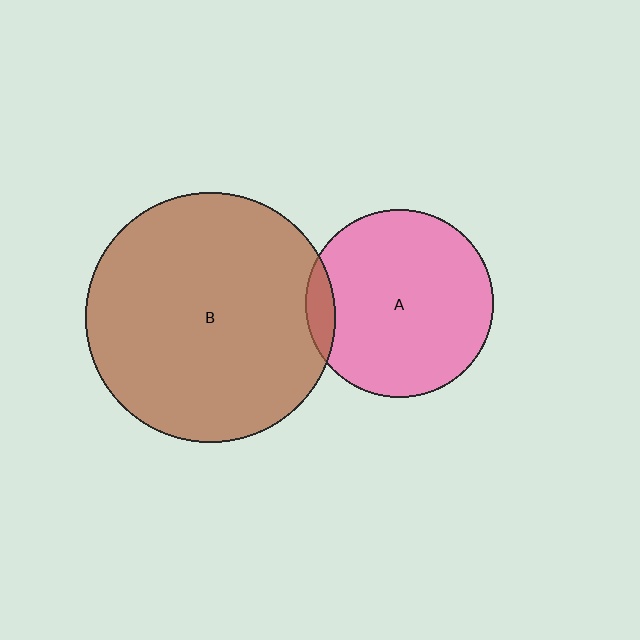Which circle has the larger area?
Circle B (brown).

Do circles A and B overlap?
Yes.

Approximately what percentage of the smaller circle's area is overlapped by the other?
Approximately 10%.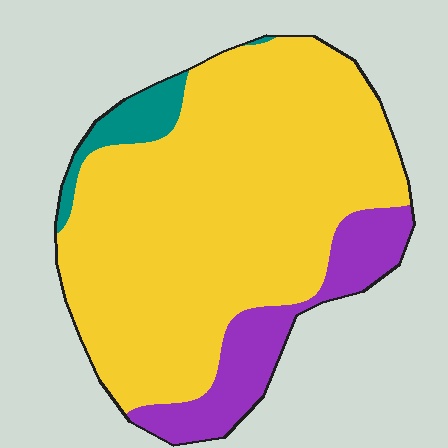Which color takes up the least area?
Teal, at roughly 5%.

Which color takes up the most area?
Yellow, at roughly 80%.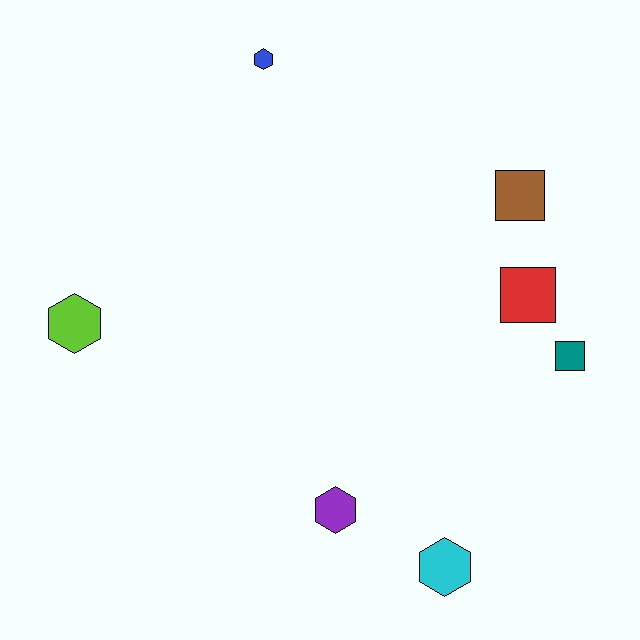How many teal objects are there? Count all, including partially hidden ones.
There is 1 teal object.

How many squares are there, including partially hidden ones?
There are 3 squares.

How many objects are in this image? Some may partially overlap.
There are 7 objects.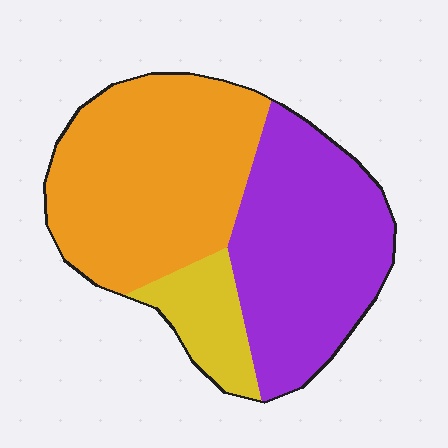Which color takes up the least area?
Yellow, at roughly 10%.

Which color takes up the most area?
Orange, at roughly 45%.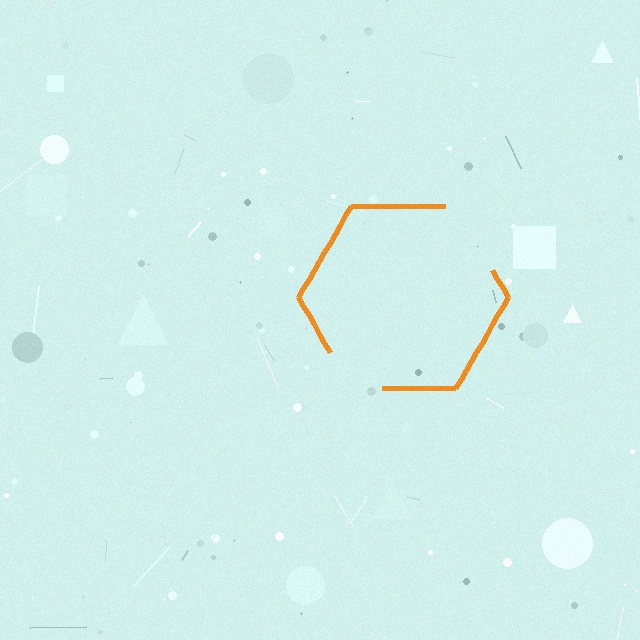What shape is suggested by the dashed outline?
The dashed outline suggests a hexagon.